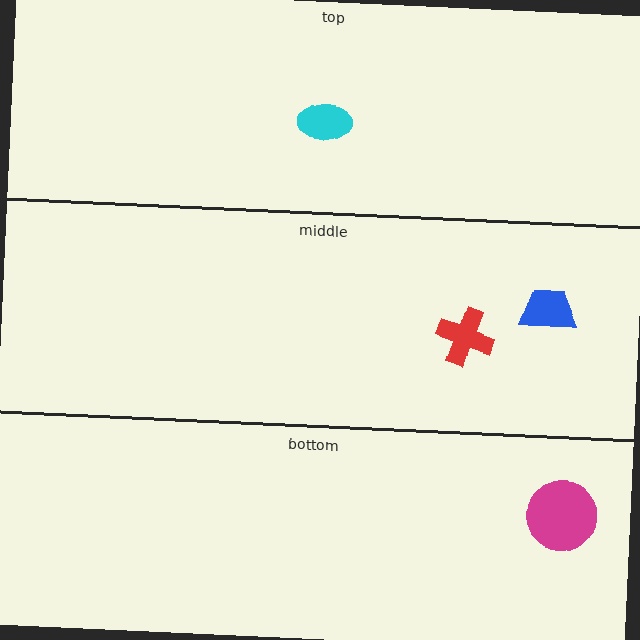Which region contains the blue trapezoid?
The middle region.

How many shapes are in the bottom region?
1.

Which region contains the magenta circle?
The bottom region.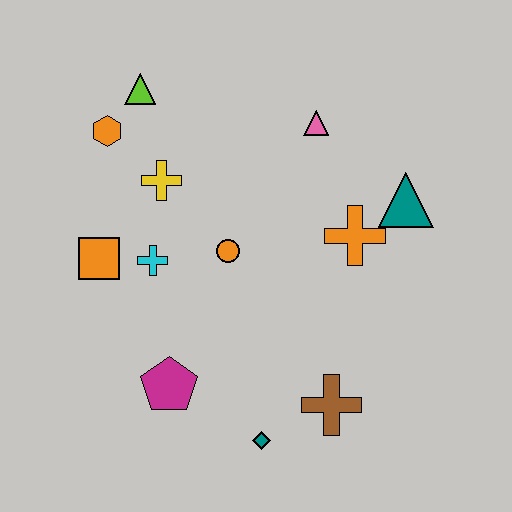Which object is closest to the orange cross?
The teal triangle is closest to the orange cross.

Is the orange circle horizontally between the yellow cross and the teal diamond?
Yes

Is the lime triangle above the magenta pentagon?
Yes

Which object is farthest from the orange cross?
The orange hexagon is farthest from the orange cross.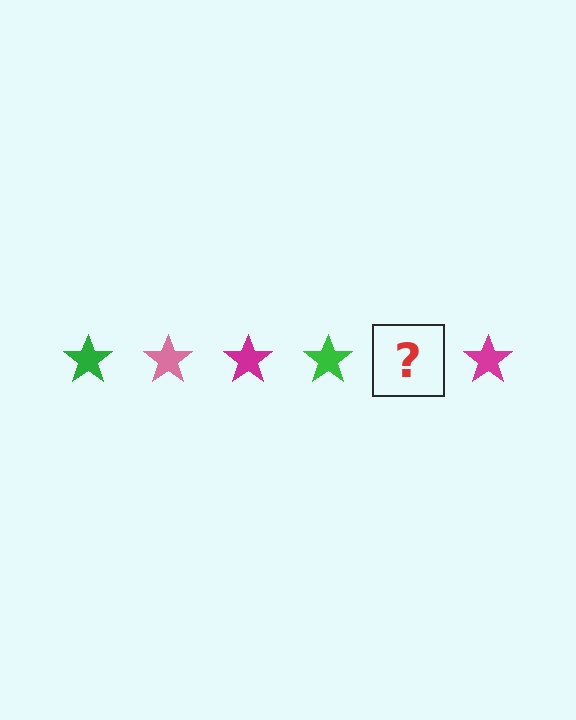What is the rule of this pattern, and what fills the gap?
The rule is that the pattern cycles through green, pink, magenta stars. The gap should be filled with a pink star.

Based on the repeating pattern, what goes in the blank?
The blank should be a pink star.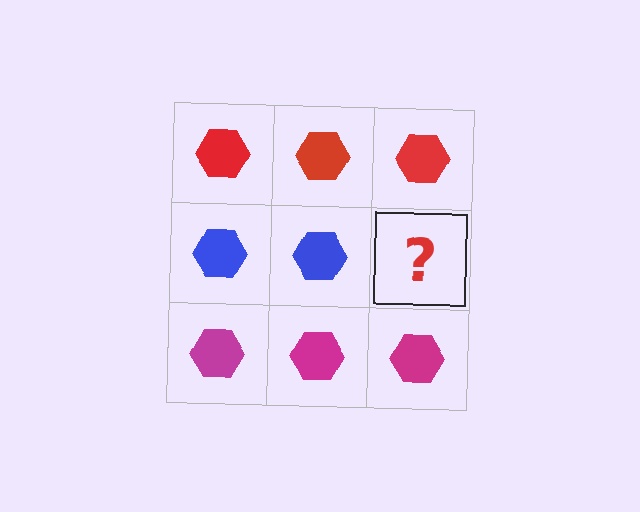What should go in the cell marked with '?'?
The missing cell should contain a blue hexagon.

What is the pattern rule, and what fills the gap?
The rule is that each row has a consistent color. The gap should be filled with a blue hexagon.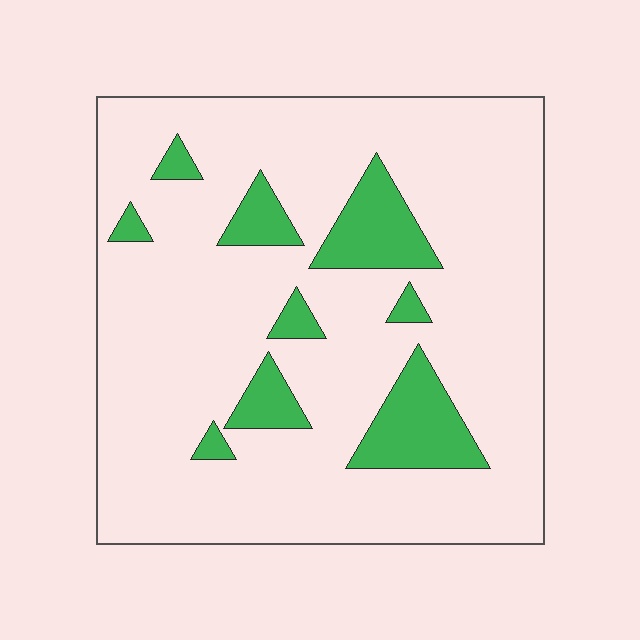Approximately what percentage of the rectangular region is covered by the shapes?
Approximately 15%.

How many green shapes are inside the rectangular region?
9.